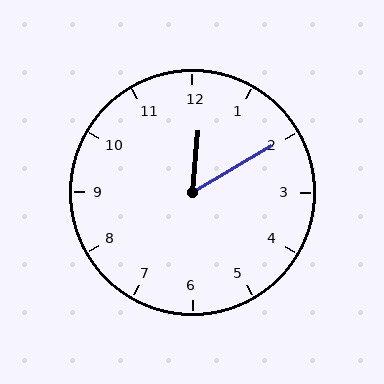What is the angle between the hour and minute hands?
Approximately 55 degrees.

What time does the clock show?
12:10.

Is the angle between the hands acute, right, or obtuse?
It is acute.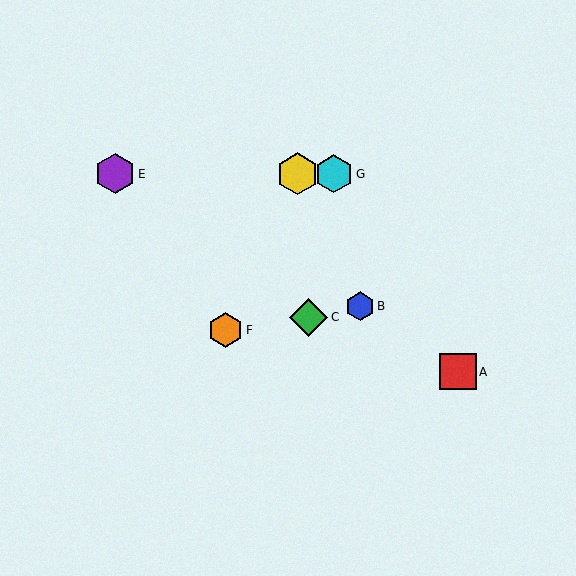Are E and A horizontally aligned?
No, E is at y≈174 and A is at y≈372.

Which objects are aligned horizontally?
Objects D, E, G are aligned horizontally.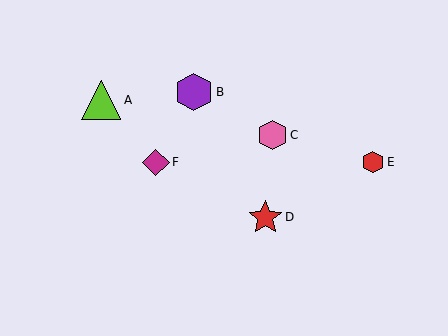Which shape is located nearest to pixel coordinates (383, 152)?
The red hexagon (labeled E) at (373, 162) is nearest to that location.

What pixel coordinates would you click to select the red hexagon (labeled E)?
Click at (373, 162) to select the red hexagon E.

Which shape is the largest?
The lime triangle (labeled A) is the largest.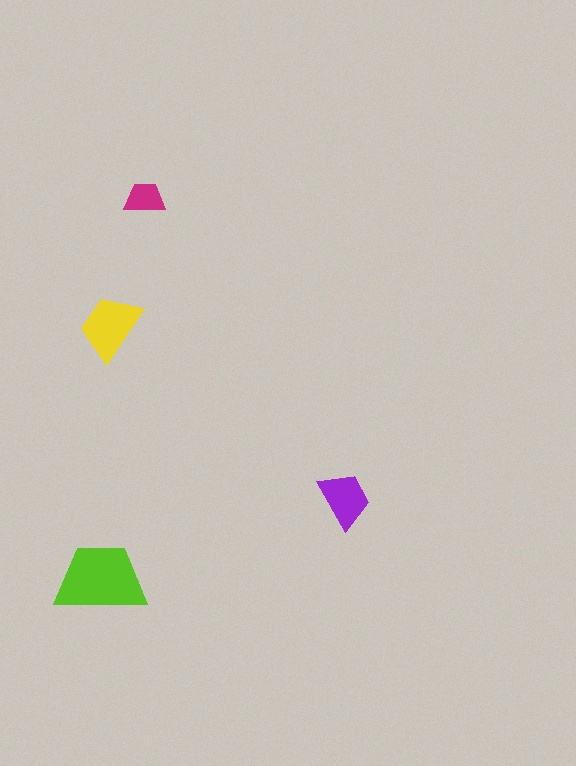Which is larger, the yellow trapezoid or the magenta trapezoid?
The yellow one.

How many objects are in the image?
There are 4 objects in the image.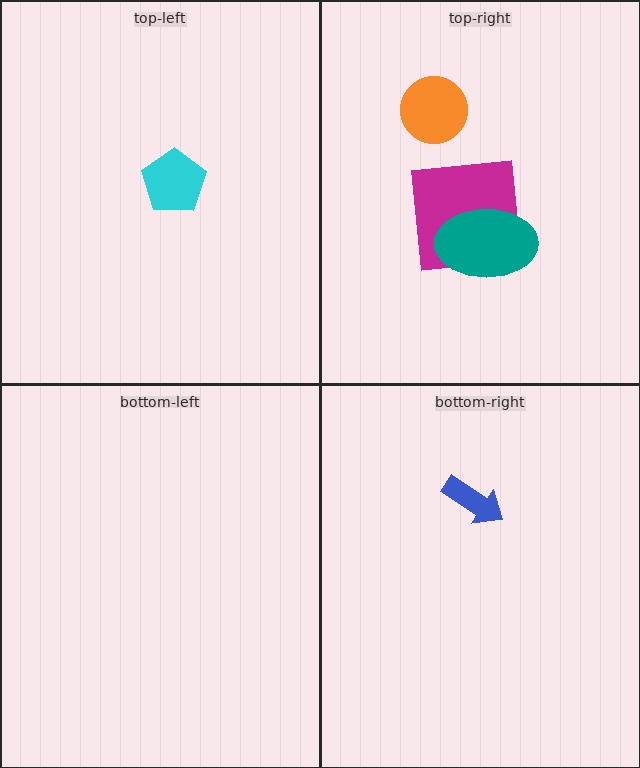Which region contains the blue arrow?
The bottom-right region.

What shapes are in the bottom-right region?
The blue arrow.